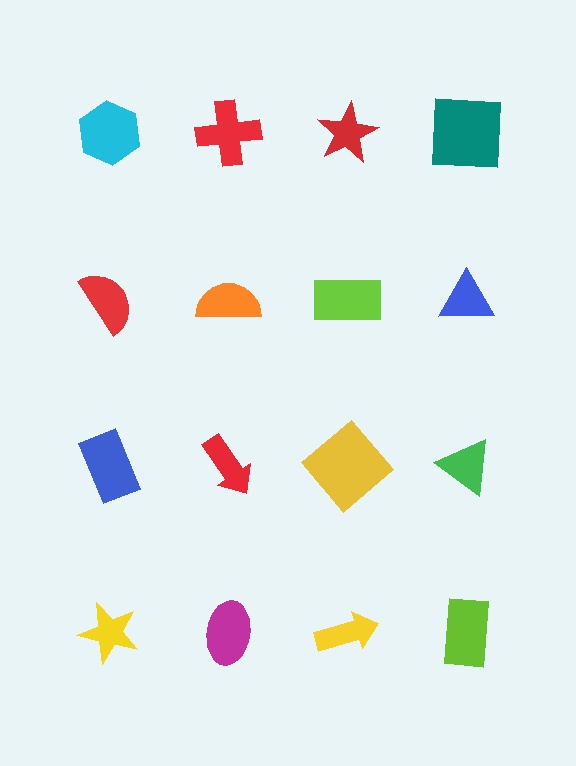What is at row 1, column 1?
A cyan hexagon.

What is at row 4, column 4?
A lime rectangle.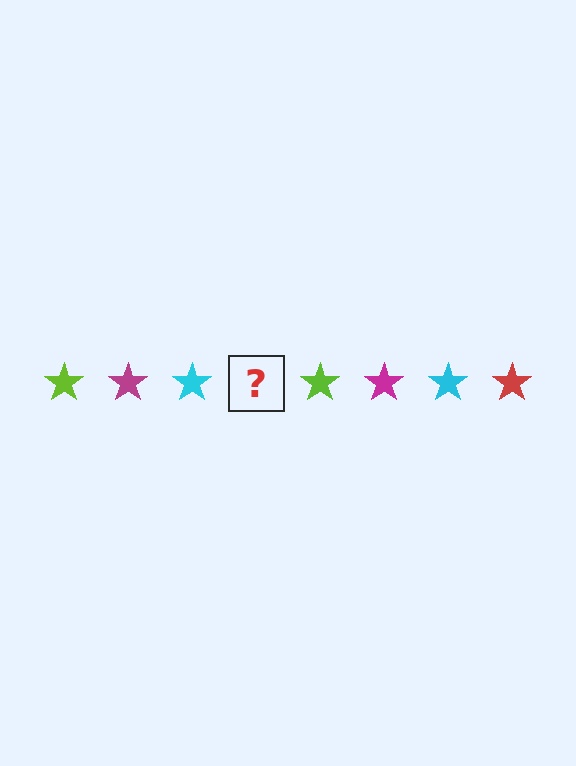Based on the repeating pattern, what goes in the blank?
The blank should be a red star.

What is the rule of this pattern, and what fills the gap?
The rule is that the pattern cycles through lime, magenta, cyan, red stars. The gap should be filled with a red star.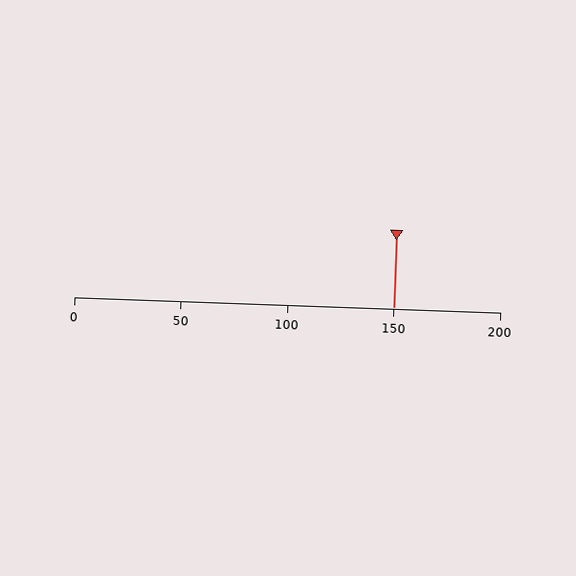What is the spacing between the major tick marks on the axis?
The major ticks are spaced 50 apart.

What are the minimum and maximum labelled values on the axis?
The axis runs from 0 to 200.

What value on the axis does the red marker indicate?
The marker indicates approximately 150.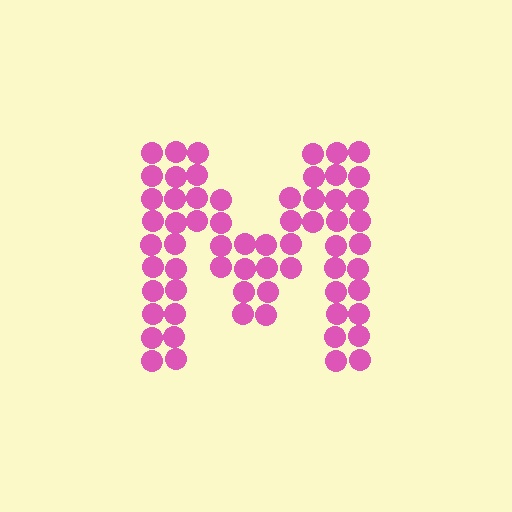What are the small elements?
The small elements are circles.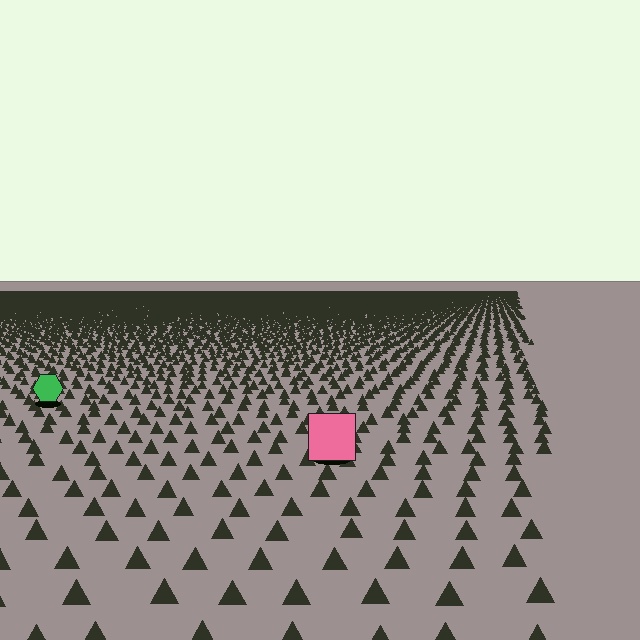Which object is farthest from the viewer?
The green hexagon is farthest from the viewer. It appears smaller and the ground texture around it is denser.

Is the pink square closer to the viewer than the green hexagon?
Yes. The pink square is closer — you can tell from the texture gradient: the ground texture is coarser near it.